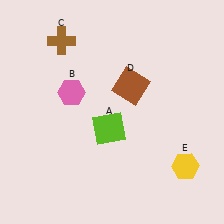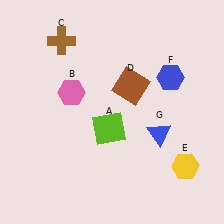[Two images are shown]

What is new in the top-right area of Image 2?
A blue hexagon (F) was added in the top-right area of Image 2.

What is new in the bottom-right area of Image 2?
A blue triangle (G) was added in the bottom-right area of Image 2.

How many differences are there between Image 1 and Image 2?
There are 2 differences between the two images.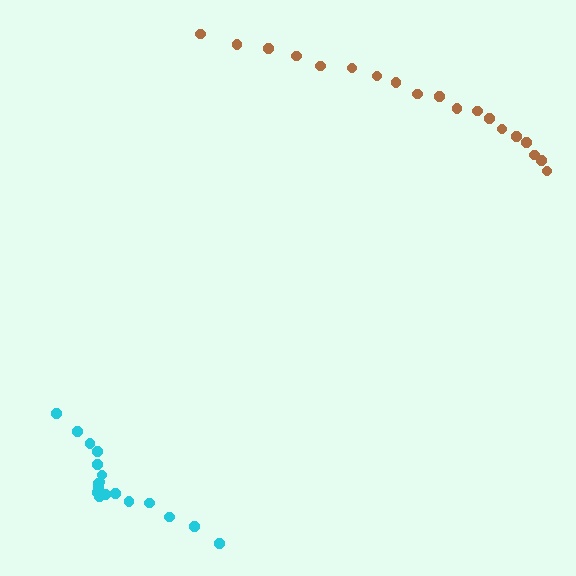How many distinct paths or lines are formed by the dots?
There are 2 distinct paths.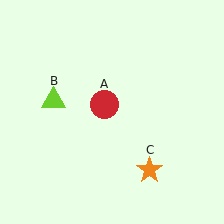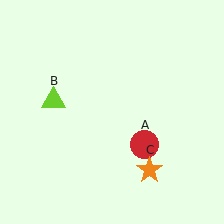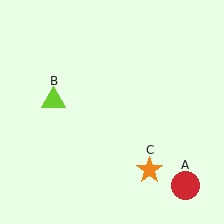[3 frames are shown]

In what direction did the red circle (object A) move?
The red circle (object A) moved down and to the right.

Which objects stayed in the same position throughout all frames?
Lime triangle (object B) and orange star (object C) remained stationary.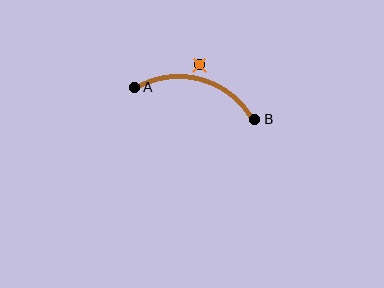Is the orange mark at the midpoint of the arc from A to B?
No — the orange mark does not lie on the arc at all. It sits slightly outside the curve.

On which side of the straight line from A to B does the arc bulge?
The arc bulges above the straight line connecting A and B.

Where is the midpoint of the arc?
The arc midpoint is the point on the curve farthest from the straight line joining A and B. It sits above that line.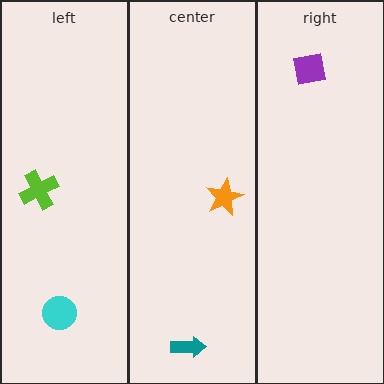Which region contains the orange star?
The center region.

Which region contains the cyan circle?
The left region.